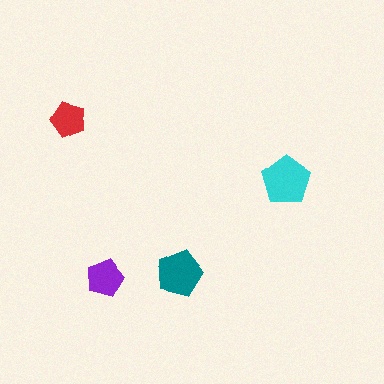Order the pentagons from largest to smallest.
the cyan one, the teal one, the purple one, the red one.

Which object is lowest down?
The purple pentagon is bottommost.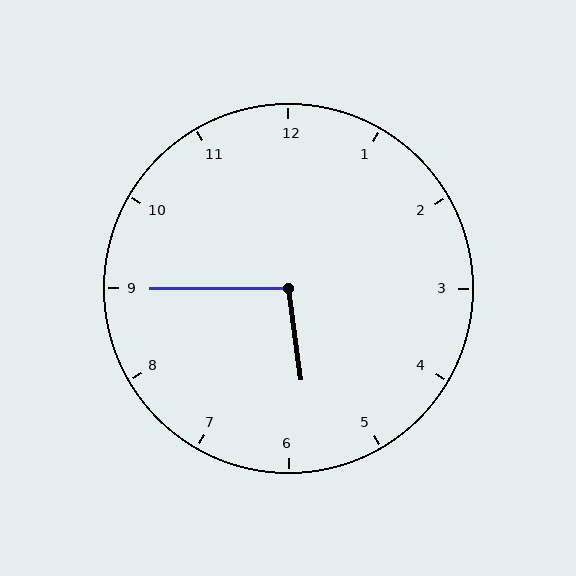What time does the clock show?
5:45.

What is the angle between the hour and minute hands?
Approximately 98 degrees.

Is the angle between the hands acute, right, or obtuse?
It is obtuse.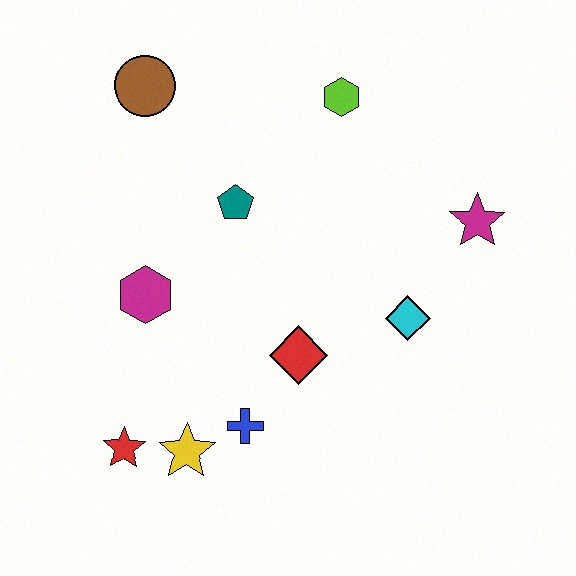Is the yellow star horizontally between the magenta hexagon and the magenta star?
Yes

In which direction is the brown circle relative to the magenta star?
The brown circle is to the left of the magenta star.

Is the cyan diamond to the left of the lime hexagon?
No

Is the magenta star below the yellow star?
No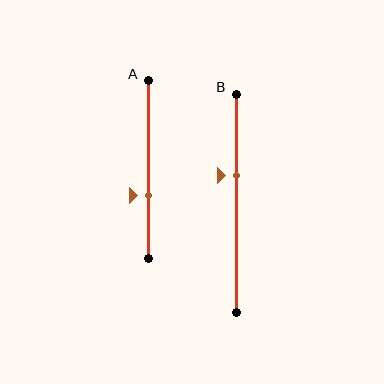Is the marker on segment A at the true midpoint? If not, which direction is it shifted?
No, the marker on segment A is shifted downward by about 14% of the segment length.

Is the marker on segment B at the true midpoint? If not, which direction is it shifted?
No, the marker on segment B is shifted upward by about 13% of the segment length.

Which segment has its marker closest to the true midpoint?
Segment B has its marker closest to the true midpoint.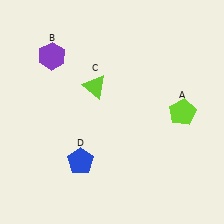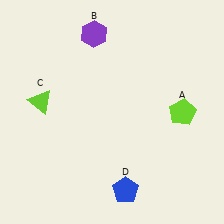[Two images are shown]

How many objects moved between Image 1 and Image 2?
3 objects moved between the two images.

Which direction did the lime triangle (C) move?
The lime triangle (C) moved left.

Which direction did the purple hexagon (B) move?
The purple hexagon (B) moved right.